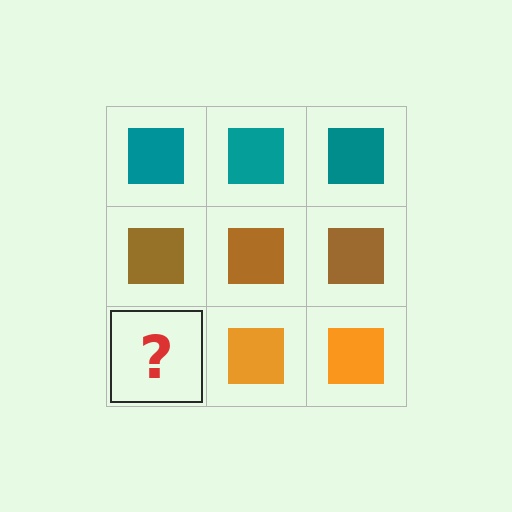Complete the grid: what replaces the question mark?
The question mark should be replaced with an orange square.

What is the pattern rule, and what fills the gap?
The rule is that each row has a consistent color. The gap should be filled with an orange square.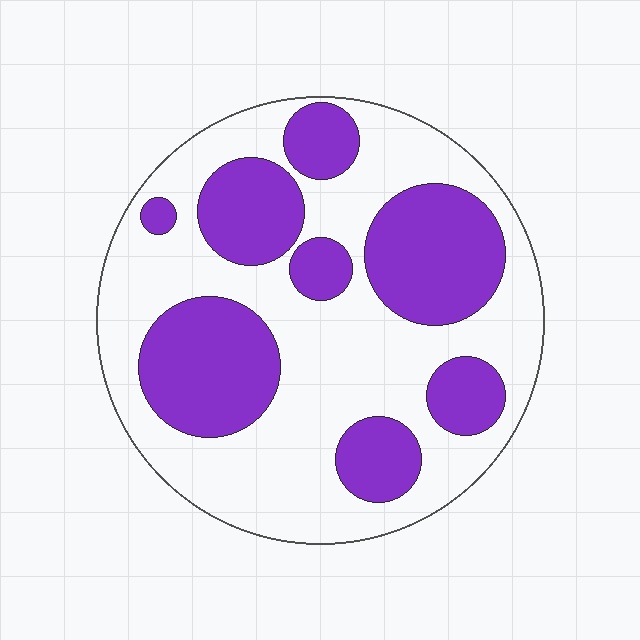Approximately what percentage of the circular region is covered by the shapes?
Approximately 40%.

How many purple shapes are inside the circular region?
8.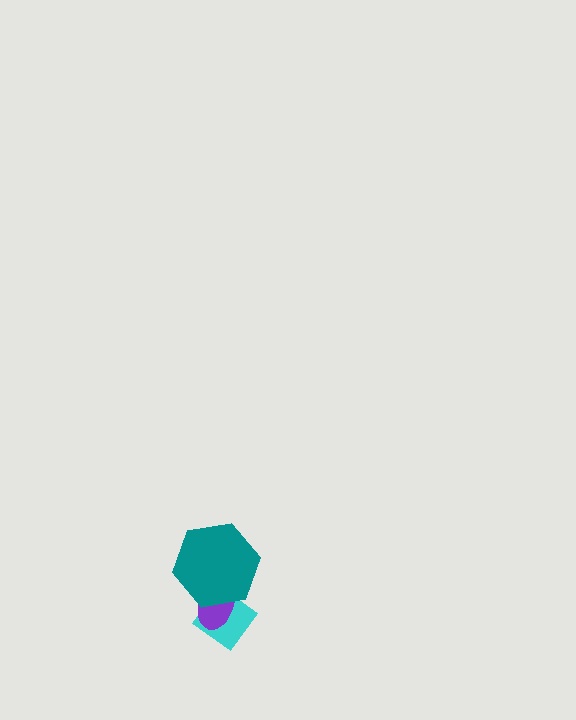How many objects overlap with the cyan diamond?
2 objects overlap with the cyan diamond.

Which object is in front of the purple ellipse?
The teal hexagon is in front of the purple ellipse.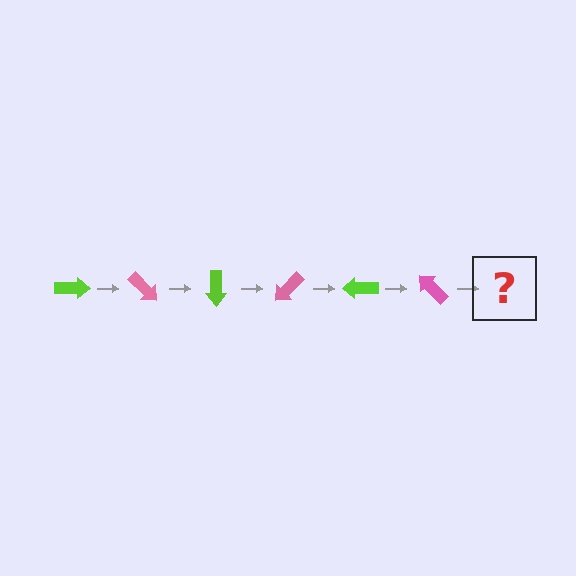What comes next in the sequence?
The next element should be a lime arrow, rotated 270 degrees from the start.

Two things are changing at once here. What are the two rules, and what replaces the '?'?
The two rules are that it rotates 45 degrees each step and the color cycles through lime and pink. The '?' should be a lime arrow, rotated 270 degrees from the start.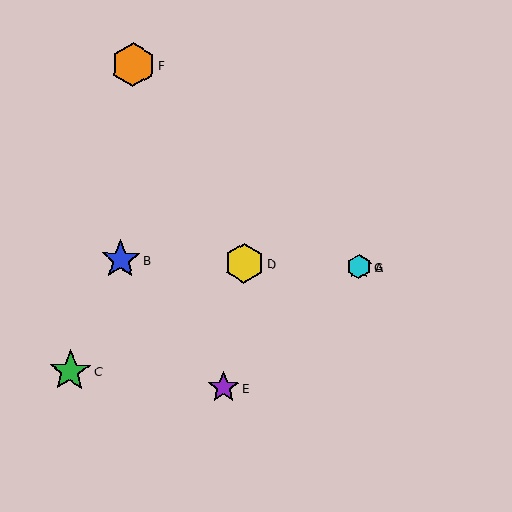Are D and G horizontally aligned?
Yes, both are at y≈263.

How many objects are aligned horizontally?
4 objects (A, B, D, G) are aligned horizontally.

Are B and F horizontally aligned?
No, B is at y≈259 and F is at y≈65.